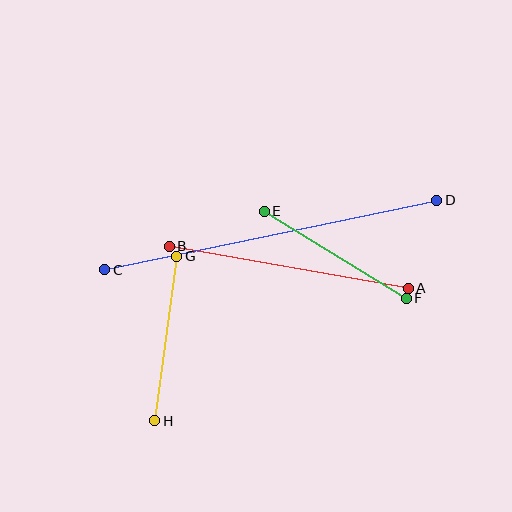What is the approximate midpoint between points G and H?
The midpoint is at approximately (166, 339) pixels.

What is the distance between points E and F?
The distance is approximately 166 pixels.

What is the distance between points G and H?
The distance is approximately 166 pixels.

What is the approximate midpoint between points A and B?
The midpoint is at approximately (289, 267) pixels.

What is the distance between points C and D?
The distance is approximately 339 pixels.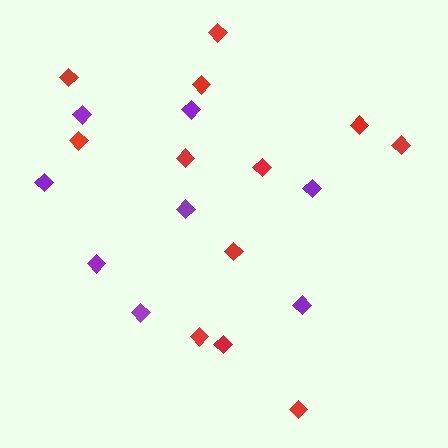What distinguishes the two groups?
There are 2 groups: one group of red diamonds (12) and one group of purple diamonds (8).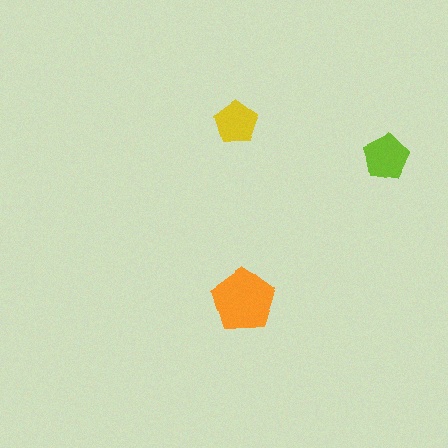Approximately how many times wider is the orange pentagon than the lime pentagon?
About 1.5 times wider.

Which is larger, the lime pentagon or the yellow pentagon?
The lime one.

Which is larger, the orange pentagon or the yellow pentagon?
The orange one.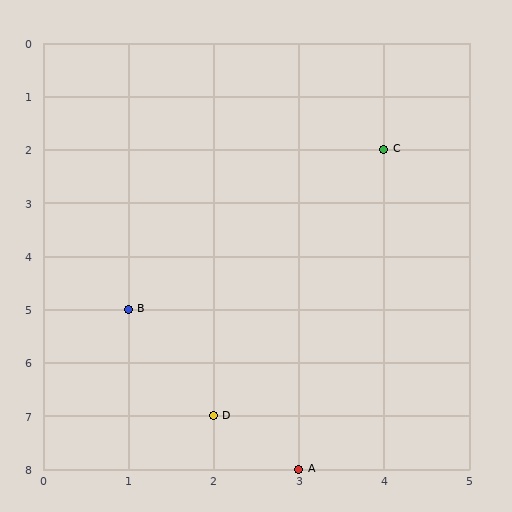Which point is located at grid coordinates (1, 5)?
Point B is at (1, 5).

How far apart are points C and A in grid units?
Points C and A are 1 column and 6 rows apart (about 6.1 grid units diagonally).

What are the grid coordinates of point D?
Point D is at grid coordinates (2, 7).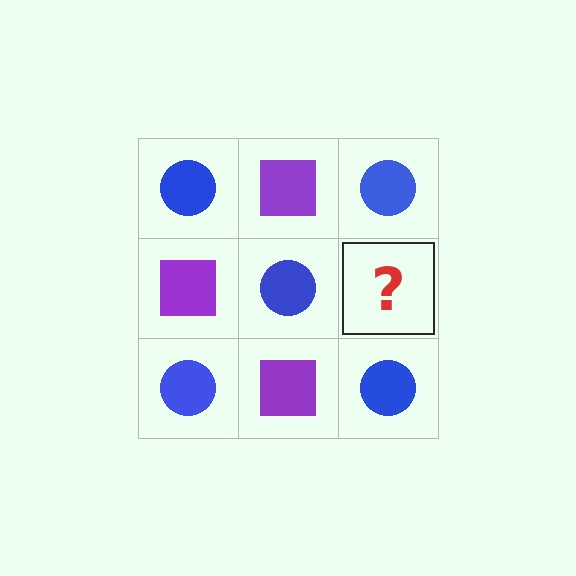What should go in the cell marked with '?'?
The missing cell should contain a purple square.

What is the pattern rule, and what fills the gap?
The rule is that it alternates blue circle and purple square in a checkerboard pattern. The gap should be filled with a purple square.